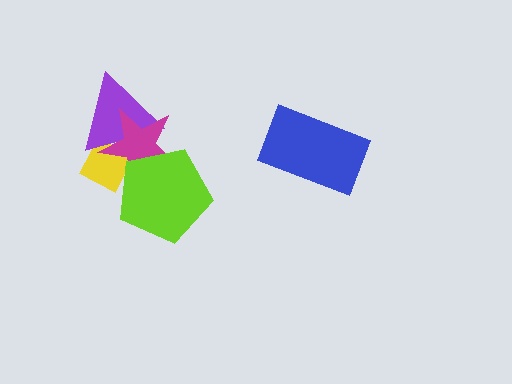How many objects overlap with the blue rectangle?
0 objects overlap with the blue rectangle.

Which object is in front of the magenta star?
The lime pentagon is in front of the magenta star.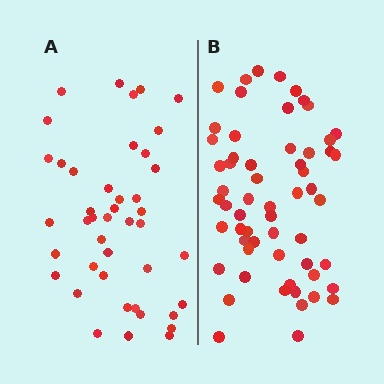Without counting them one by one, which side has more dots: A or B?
Region B (the right region) has more dots.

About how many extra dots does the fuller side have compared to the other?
Region B has approximately 15 more dots than region A.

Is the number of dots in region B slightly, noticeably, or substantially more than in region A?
Region B has noticeably more, but not dramatically so. The ratio is roughly 1.4 to 1.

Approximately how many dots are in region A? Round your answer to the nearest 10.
About 40 dots. (The exact count is 43, which rounds to 40.)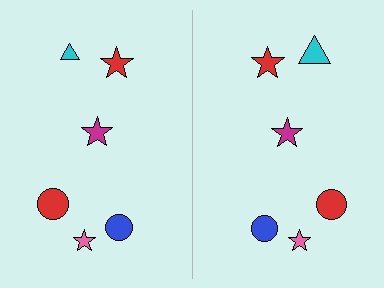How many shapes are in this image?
There are 12 shapes in this image.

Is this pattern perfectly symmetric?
No, the pattern is not perfectly symmetric. The cyan triangle on the right side has a different size than its mirror counterpart.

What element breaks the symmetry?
The cyan triangle on the right side has a different size than its mirror counterpart.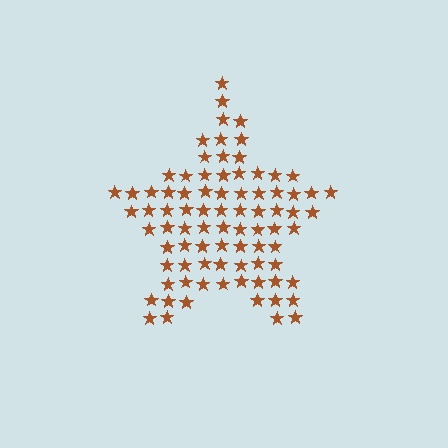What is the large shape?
The large shape is a star.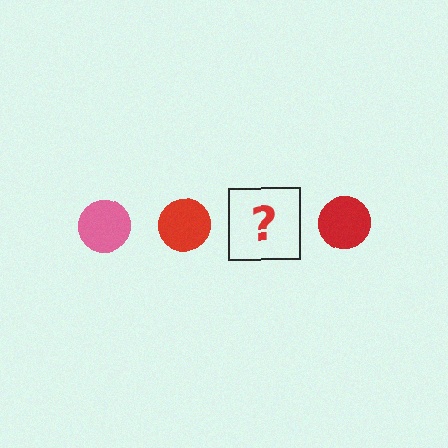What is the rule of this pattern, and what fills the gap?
The rule is that the pattern cycles through pink, red circles. The gap should be filled with a pink circle.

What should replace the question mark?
The question mark should be replaced with a pink circle.